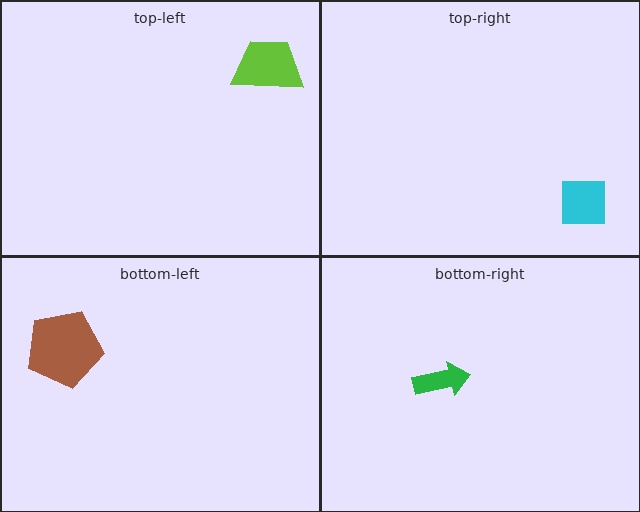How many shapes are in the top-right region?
1.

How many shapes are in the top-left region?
1.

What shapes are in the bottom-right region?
The green arrow.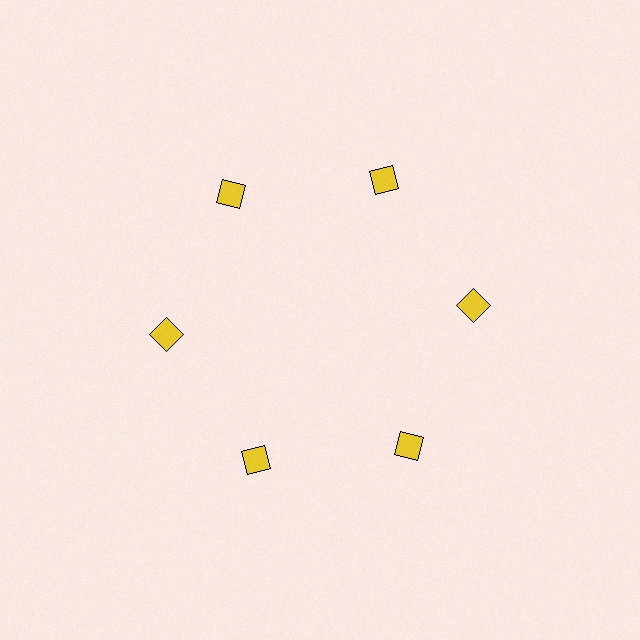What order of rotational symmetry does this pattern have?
This pattern has 6-fold rotational symmetry.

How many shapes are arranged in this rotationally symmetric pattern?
There are 6 shapes, arranged in 6 groups of 1.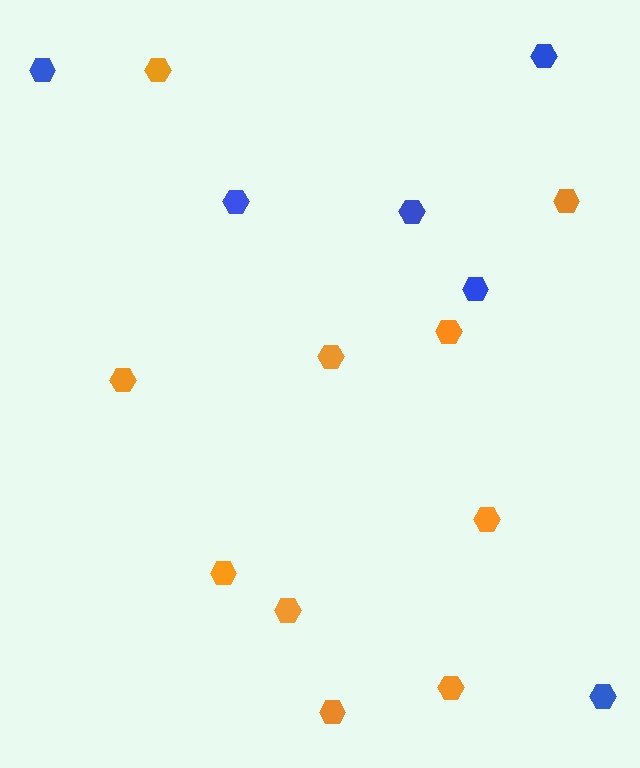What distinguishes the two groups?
There are 2 groups: one group of orange hexagons (10) and one group of blue hexagons (6).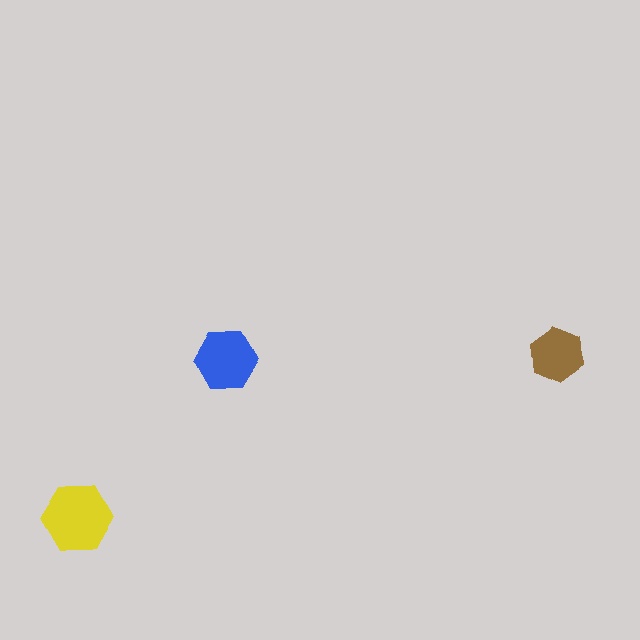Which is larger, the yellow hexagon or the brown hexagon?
The yellow one.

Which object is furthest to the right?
The brown hexagon is rightmost.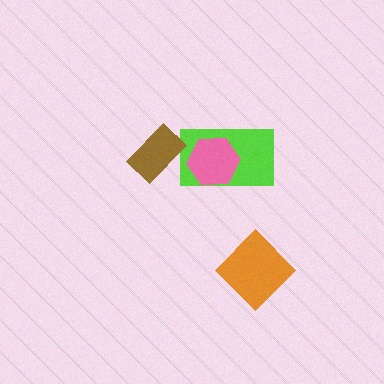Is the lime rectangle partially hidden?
Yes, it is partially covered by another shape.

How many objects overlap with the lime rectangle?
1 object overlaps with the lime rectangle.